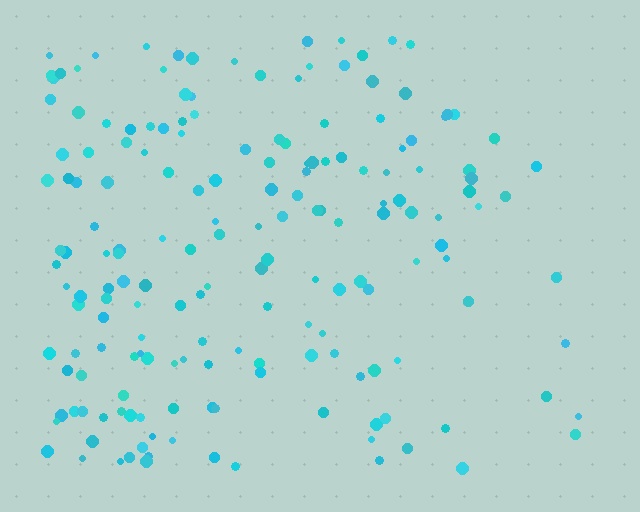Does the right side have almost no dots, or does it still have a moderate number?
Still a moderate number, just noticeably fewer than the left.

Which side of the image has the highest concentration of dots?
The left.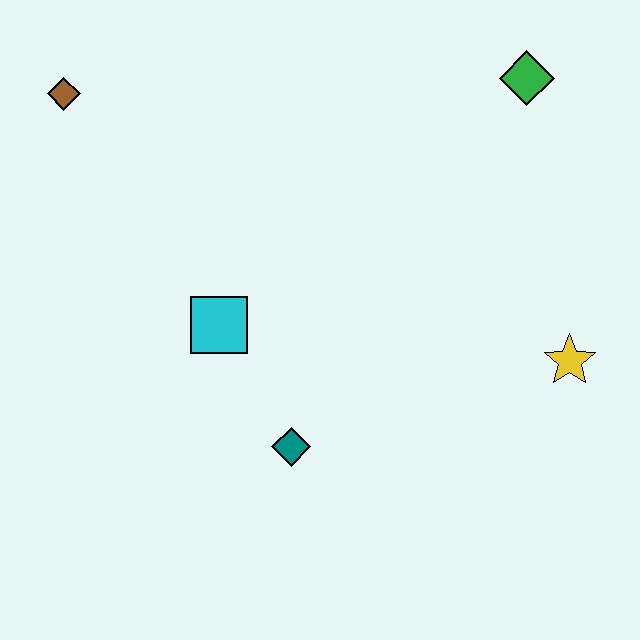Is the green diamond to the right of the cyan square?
Yes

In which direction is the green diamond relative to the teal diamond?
The green diamond is above the teal diamond.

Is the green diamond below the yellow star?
No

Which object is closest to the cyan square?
The teal diamond is closest to the cyan square.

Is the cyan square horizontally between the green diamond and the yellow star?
No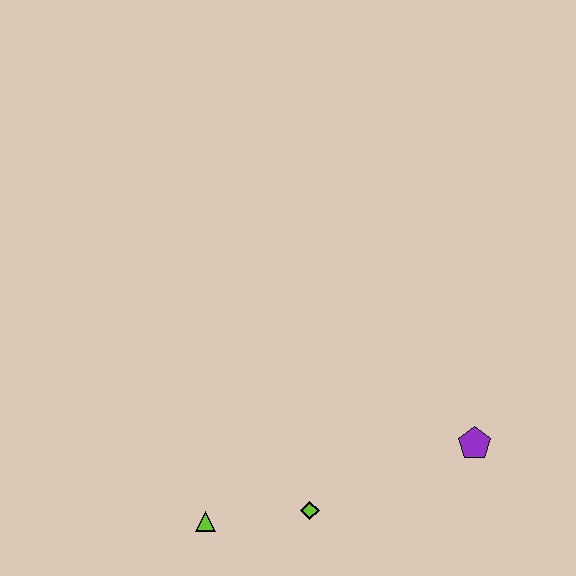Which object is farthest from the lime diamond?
The purple pentagon is farthest from the lime diamond.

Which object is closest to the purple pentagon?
The lime diamond is closest to the purple pentagon.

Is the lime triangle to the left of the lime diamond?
Yes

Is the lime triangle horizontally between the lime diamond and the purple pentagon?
No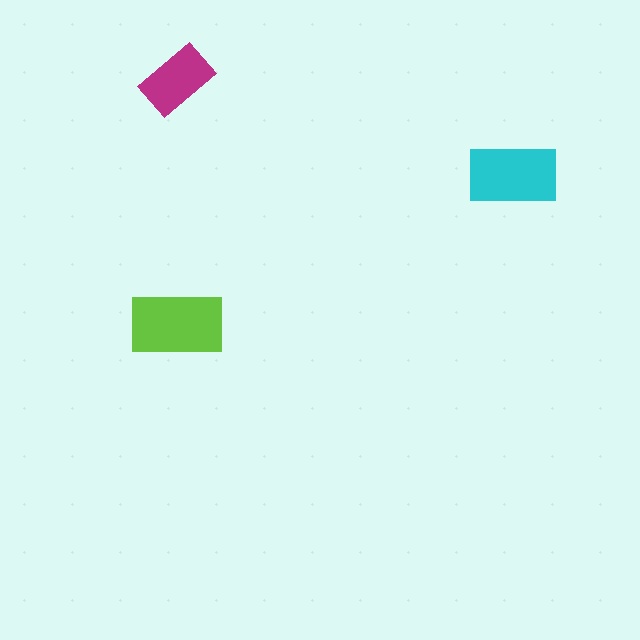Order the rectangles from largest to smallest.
the lime one, the cyan one, the magenta one.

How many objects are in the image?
There are 3 objects in the image.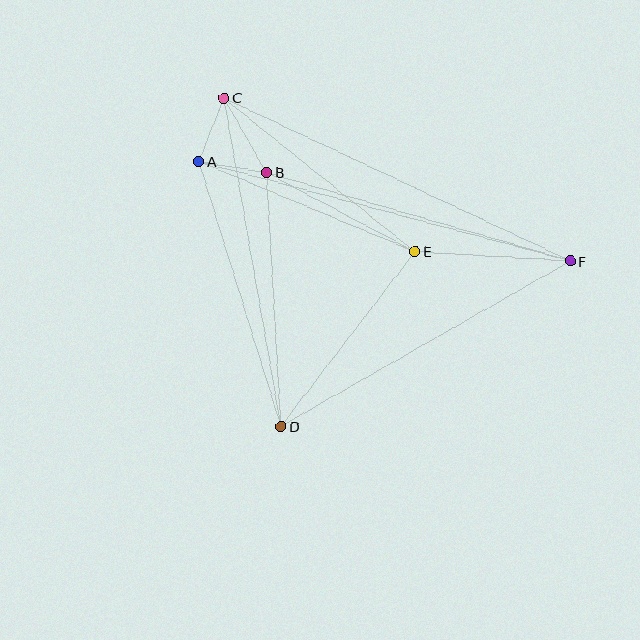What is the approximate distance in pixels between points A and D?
The distance between A and D is approximately 277 pixels.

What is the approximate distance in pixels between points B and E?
The distance between B and E is approximately 169 pixels.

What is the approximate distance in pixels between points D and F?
The distance between D and F is approximately 333 pixels.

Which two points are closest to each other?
Points A and B are closest to each other.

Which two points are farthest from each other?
Points A and F are farthest from each other.